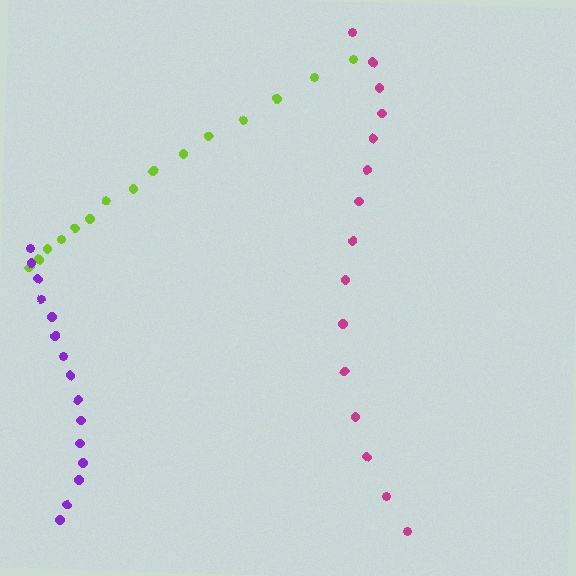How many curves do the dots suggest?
There are 3 distinct paths.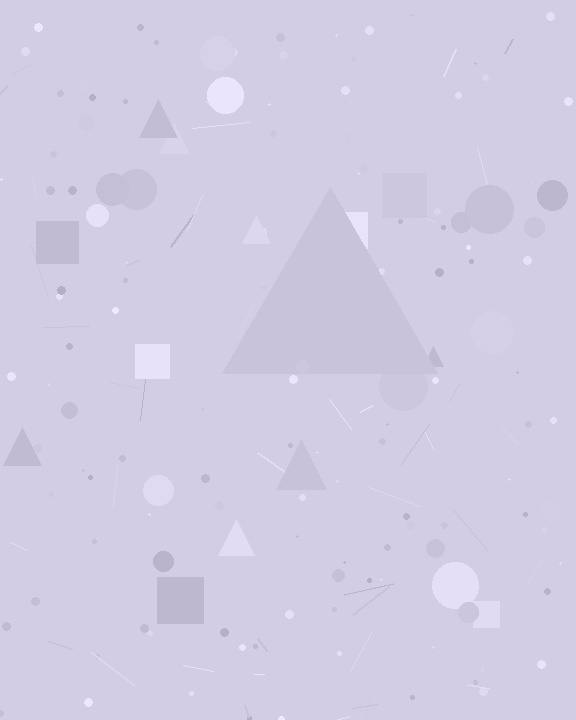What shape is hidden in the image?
A triangle is hidden in the image.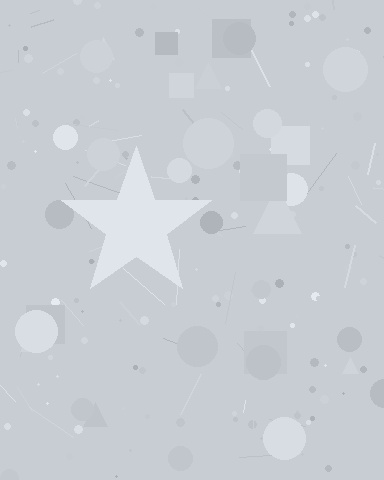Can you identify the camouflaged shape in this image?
The camouflaged shape is a star.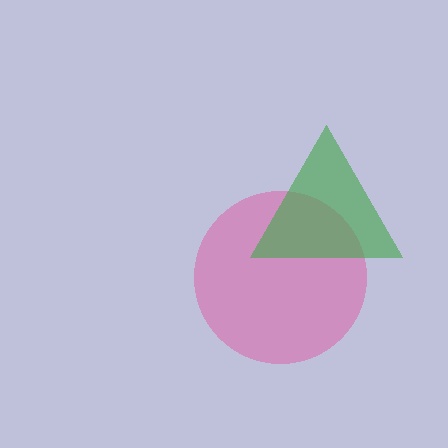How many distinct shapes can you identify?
There are 2 distinct shapes: a pink circle, a green triangle.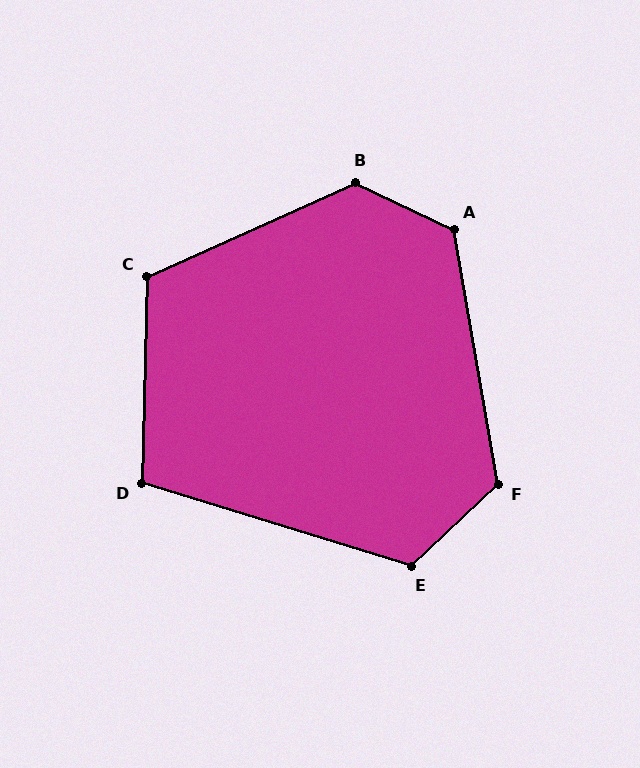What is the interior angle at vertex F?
Approximately 124 degrees (obtuse).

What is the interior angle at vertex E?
Approximately 119 degrees (obtuse).